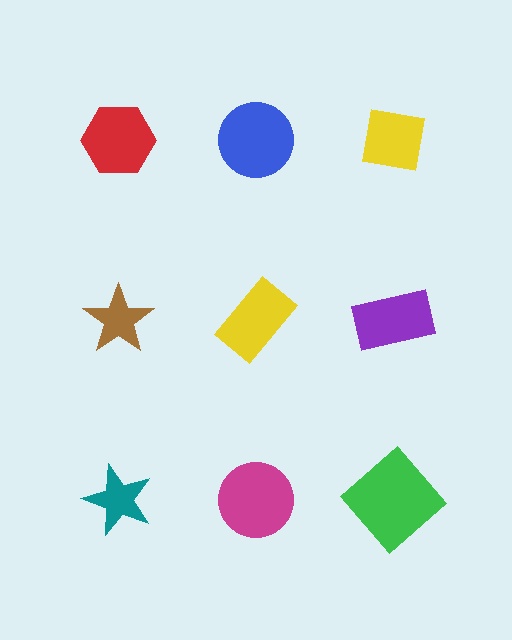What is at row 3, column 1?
A teal star.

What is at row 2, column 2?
A yellow rectangle.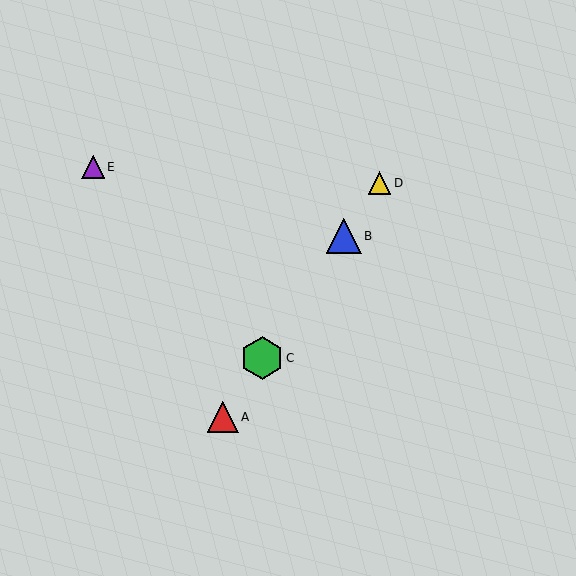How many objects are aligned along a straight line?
4 objects (A, B, C, D) are aligned along a straight line.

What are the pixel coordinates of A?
Object A is at (223, 417).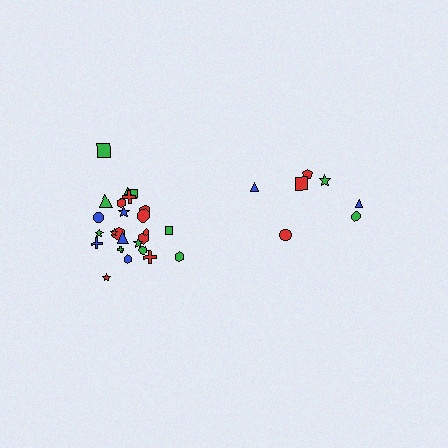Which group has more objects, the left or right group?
The left group.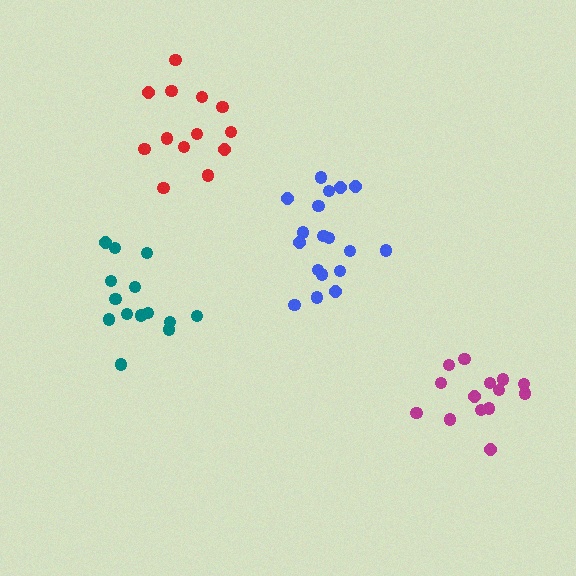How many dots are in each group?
Group 1: 13 dots, Group 2: 18 dots, Group 3: 14 dots, Group 4: 14 dots (59 total).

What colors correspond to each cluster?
The clusters are colored: red, blue, magenta, teal.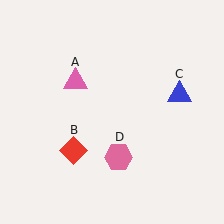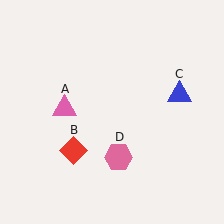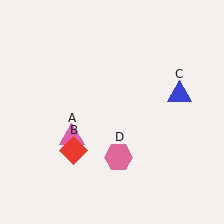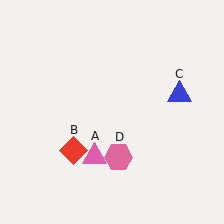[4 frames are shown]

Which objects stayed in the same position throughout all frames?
Red diamond (object B) and blue triangle (object C) and pink hexagon (object D) remained stationary.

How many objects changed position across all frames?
1 object changed position: pink triangle (object A).